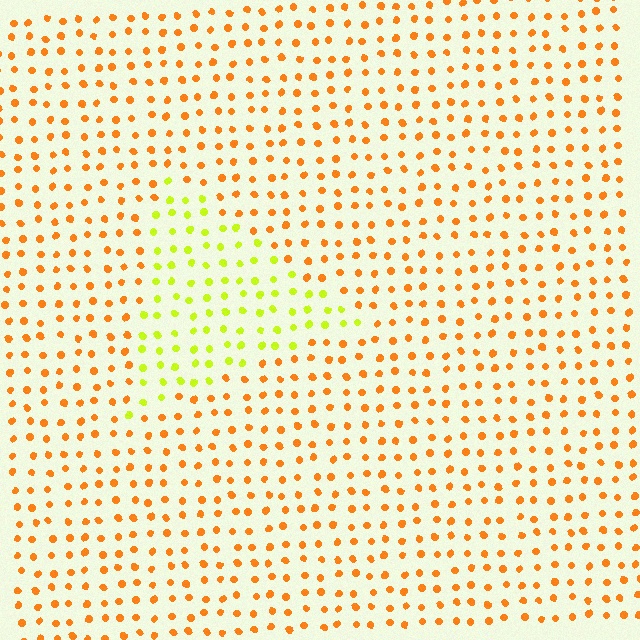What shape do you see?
I see a triangle.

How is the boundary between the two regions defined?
The boundary is defined purely by a slight shift in hue (about 47 degrees). Spacing, size, and orientation are identical on both sides.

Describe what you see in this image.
The image is filled with small orange elements in a uniform arrangement. A triangle-shaped region is visible where the elements are tinted to a slightly different hue, forming a subtle color boundary.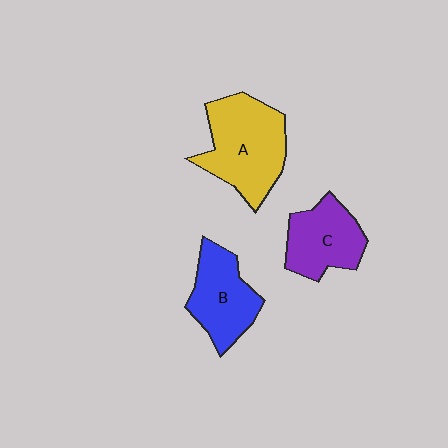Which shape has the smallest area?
Shape C (purple).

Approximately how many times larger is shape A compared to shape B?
Approximately 1.4 times.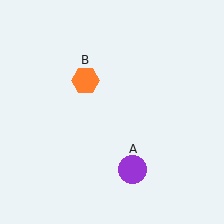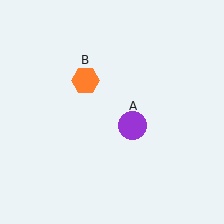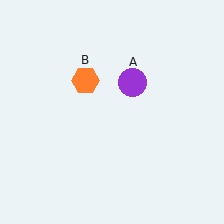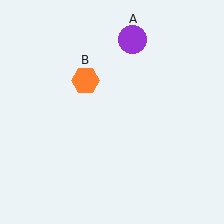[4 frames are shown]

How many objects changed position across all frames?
1 object changed position: purple circle (object A).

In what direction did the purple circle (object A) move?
The purple circle (object A) moved up.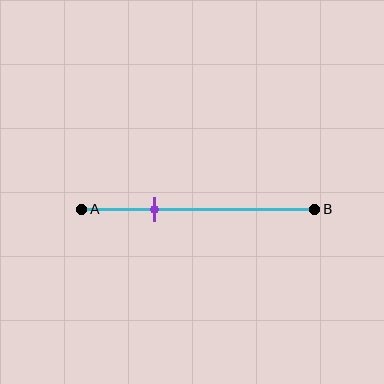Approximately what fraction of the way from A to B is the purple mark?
The purple mark is approximately 30% of the way from A to B.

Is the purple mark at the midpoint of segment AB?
No, the mark is at about 30% from A, not at the 50% midpoint.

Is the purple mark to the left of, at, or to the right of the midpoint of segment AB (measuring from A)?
The purple mark is to the left of the midpoint of segment AB.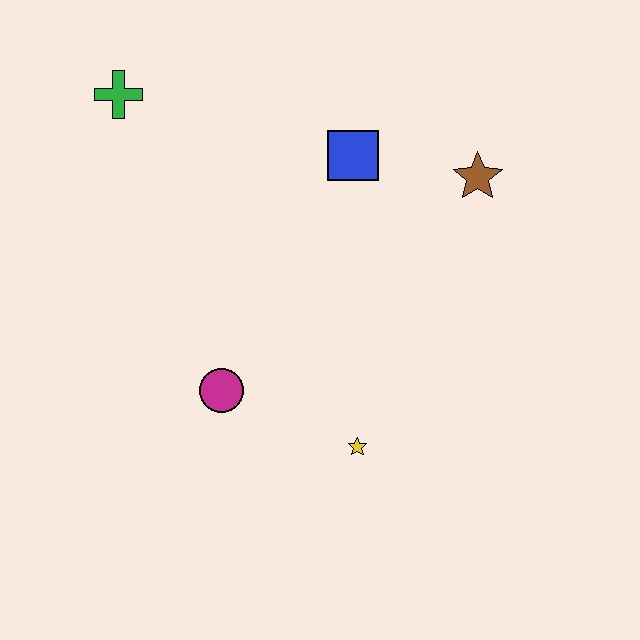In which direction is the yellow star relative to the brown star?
The yellow star is below the brown star.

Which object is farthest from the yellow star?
The green cross is farthest from the yellow star.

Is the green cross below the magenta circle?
No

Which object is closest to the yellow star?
The magenta circle is closest to the yellow star.